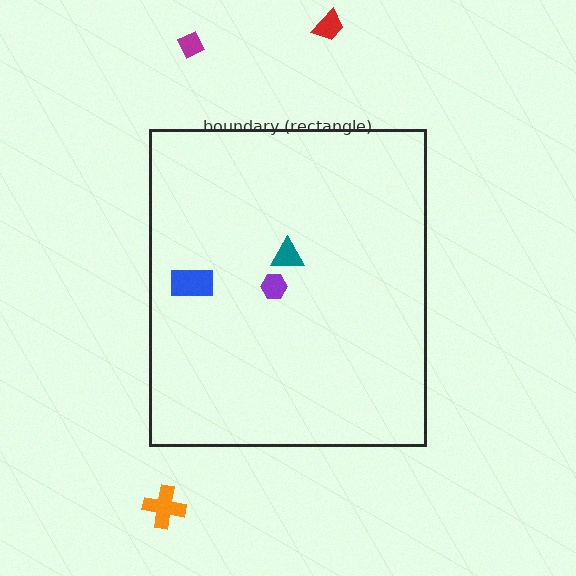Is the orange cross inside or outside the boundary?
Outside.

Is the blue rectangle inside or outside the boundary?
Inside.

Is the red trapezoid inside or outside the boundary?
Outside.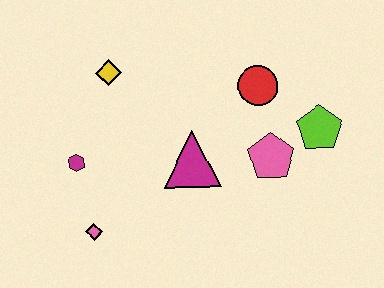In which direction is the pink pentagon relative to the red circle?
The pink pentagon is below the red circle.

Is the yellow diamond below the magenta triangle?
No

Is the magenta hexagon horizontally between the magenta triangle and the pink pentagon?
No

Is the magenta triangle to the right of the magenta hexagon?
Yes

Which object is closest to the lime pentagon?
The pink pentagon is closest to the lime pentagon.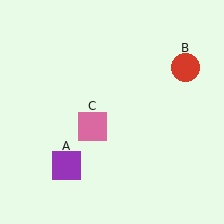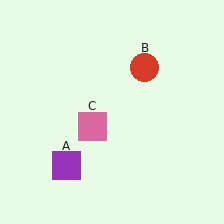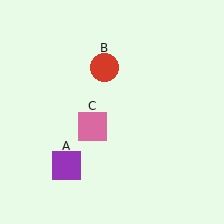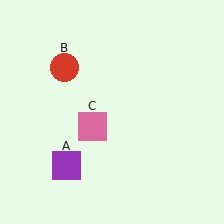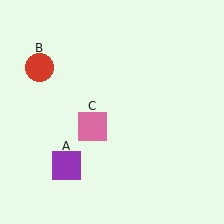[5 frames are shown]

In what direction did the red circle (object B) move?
The red circle (object B) moved left.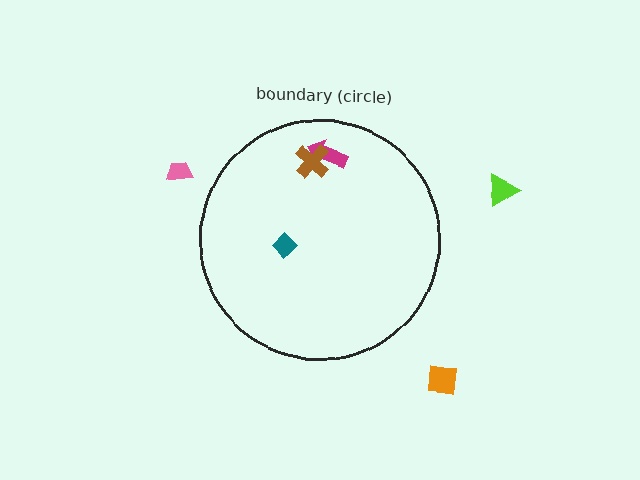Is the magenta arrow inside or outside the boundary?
Inside.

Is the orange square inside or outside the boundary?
Outside.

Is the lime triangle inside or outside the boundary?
Outside.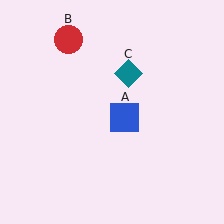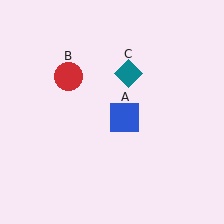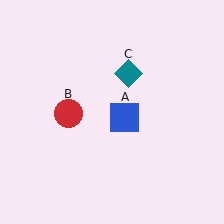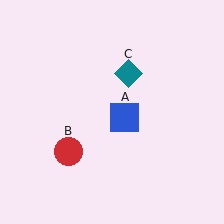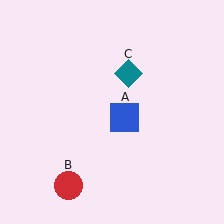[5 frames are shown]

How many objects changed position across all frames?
1 object changed position: red circle (object B).